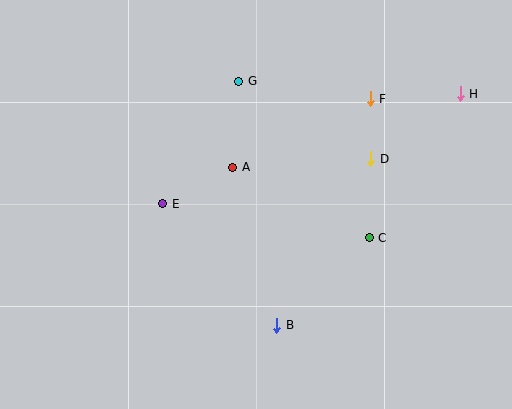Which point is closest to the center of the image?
Point A at (233, 167) is closest to the center.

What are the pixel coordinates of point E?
Point E is at (163, 204).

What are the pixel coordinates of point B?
Point B is at (277, 325).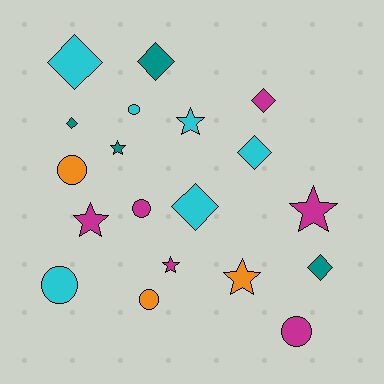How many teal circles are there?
There are no teal circles.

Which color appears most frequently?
Cyan, with 6 objects.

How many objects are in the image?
There are 19 objects.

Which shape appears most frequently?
Diamond, with 7 objects.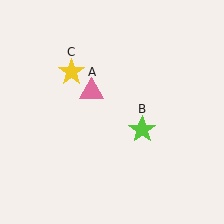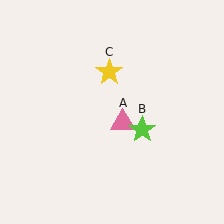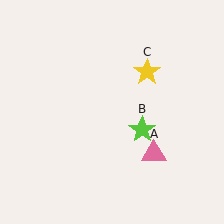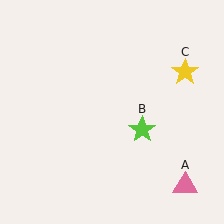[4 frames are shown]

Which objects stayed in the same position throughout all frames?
Lime star (object B) remained stationary.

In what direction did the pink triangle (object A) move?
The pink triangle (object A) moved down and to the right.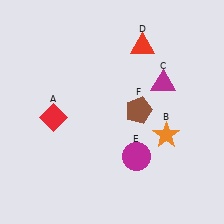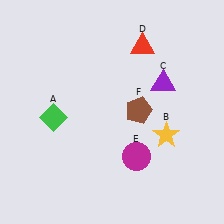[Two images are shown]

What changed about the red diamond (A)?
In Image 1, A is red. In Image 2, it changed to green.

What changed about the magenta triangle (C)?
In Image 1, C is magenta. In Image 2, it changed to purple.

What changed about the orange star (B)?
In Image 1, B is orange. In Image 2, it changed to yellow.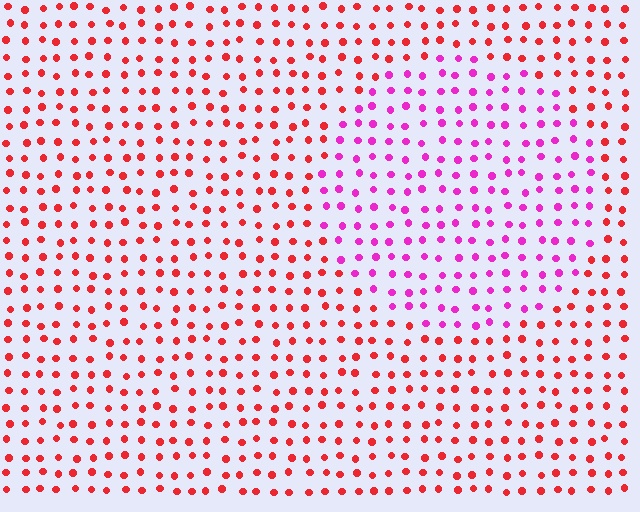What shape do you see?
I see a circle.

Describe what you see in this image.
The image is filled with small red elements in a uniform arrangement. A circle-shaped region is visible where the elements are tinted to a slightly different hue, forming a subtle color boundary.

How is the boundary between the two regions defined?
The boundary is defined purely by a slight shift in hue (about 47 degrees). Spacing, size, and orientation are identical on both sides.